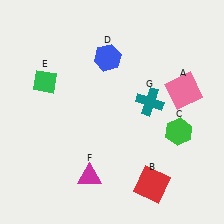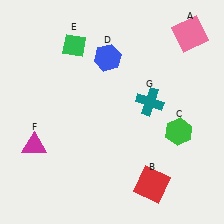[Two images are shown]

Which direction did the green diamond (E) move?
The green diamond (E) moved up.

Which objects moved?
The objects that moved are: the pink square (A), the green diamond (E), the magenta triangle (F).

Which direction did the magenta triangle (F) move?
The magenta triangle (F) moved left.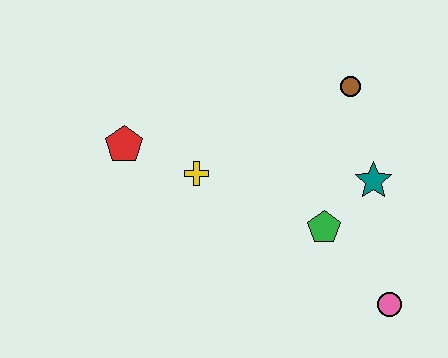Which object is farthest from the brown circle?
The red pentagon is farthest from the brown circle.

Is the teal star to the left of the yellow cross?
No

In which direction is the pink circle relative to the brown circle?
The pink circle is below the brown circle.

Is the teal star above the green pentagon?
Yes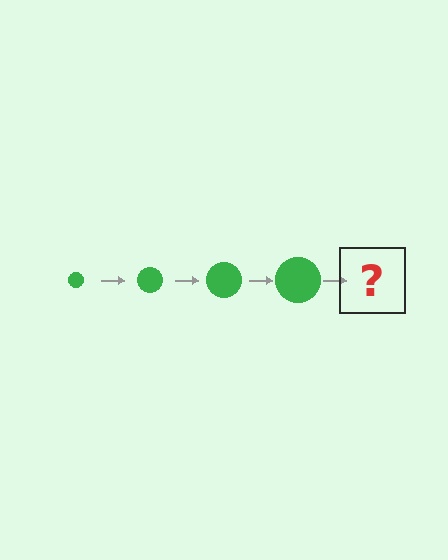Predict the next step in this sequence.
The next step is a green circle, larger than the previous one.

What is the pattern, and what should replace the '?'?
The pattern is that the circle gets progressively larger each step. The '?' should be a green circle, larger than the previous one.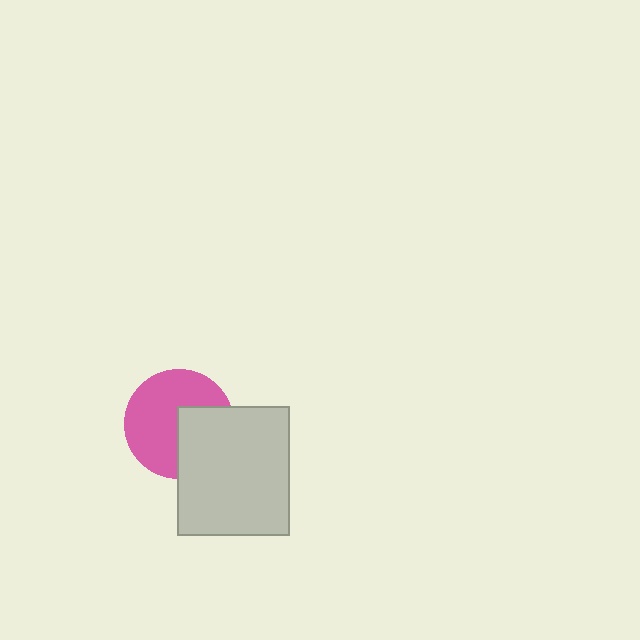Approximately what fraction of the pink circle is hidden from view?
Roughly 37% of the pink circle is hidden behind the light gray rectangle.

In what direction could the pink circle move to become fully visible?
The pink circle could move left. That would shift it out from behind the light gray rectangle entirely.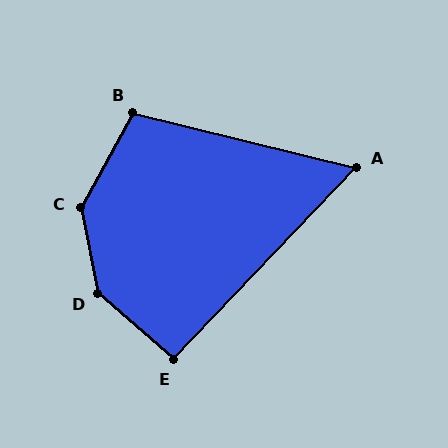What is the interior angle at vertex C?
Approximately 140 degrees (obtuse).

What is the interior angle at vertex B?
Approximately 105 degrees (obtuse).